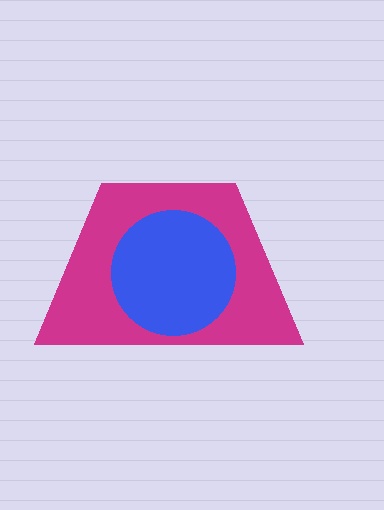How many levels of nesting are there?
2.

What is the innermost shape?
The blue circle.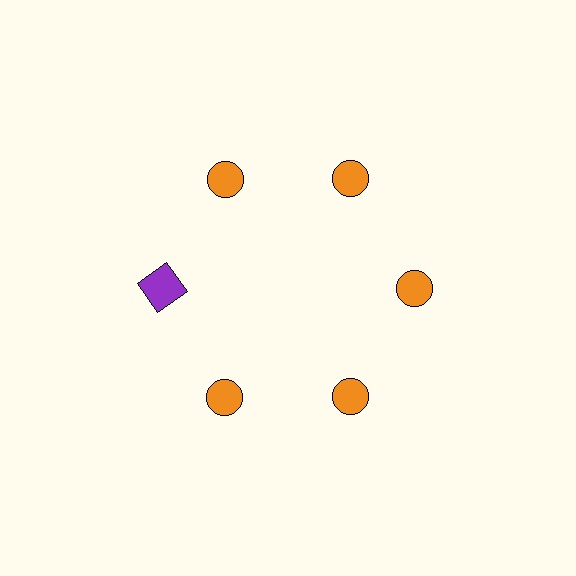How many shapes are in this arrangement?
There are 6 shapes arranged in a ring pattern.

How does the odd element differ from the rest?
It differs in both color (purple instead of orange) and shape (square instead of circle).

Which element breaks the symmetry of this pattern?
The purple square at roughly the 9 o'clock position breaks the symmetry. All other shapes are orange circles.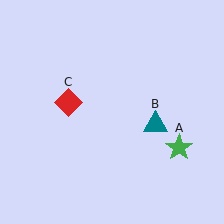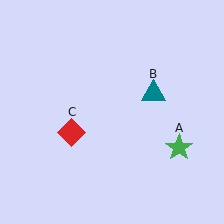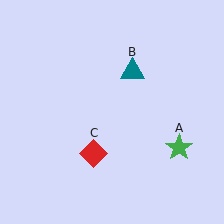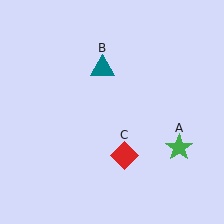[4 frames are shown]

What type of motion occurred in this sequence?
The teal triangle (object B), red diamond (object C) rotated counterclockwise around the center of the scene.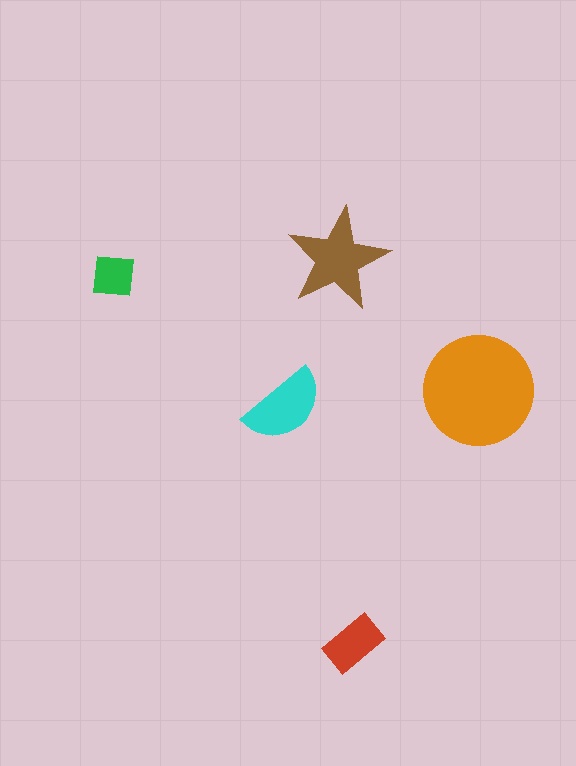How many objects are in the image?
There are 5 objects in the image.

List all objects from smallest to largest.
The green square, the red rectangle, the cyan semicircle, the brown star, the orange circle.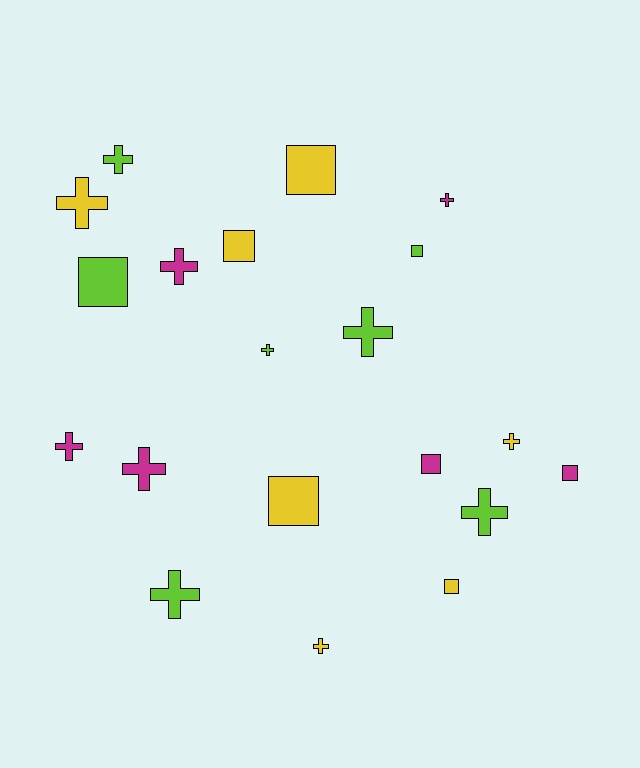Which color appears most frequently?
Yellow, with 7 objects.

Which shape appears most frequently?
Cross, with 12 objects.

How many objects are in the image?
There are 20 objects.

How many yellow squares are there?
There are 4 yellow squares.